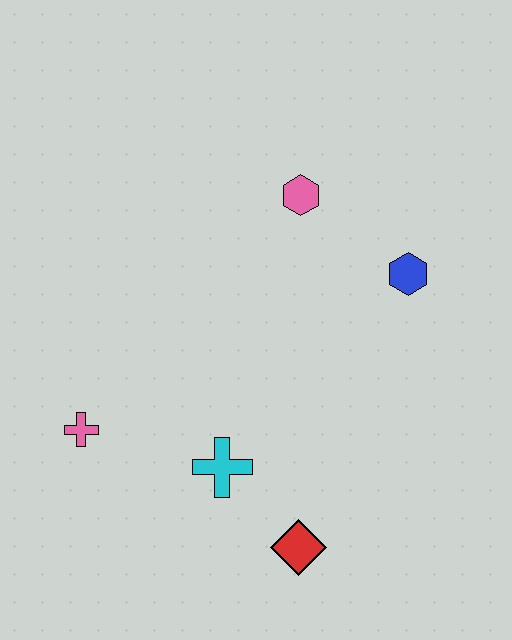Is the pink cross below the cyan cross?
No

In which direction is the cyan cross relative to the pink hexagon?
The cyan cross is below the pink hexagon.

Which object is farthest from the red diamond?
The pink hexagon is farthest from the red diamond.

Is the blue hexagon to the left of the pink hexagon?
No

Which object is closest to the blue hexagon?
The pink hexagon is closest to the blue hexagon.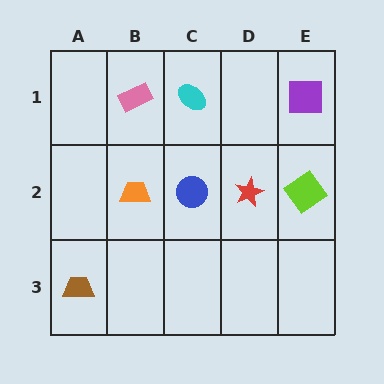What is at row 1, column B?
A pink rectangle.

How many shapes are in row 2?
4 shapes.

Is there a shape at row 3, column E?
No, that cell is empty.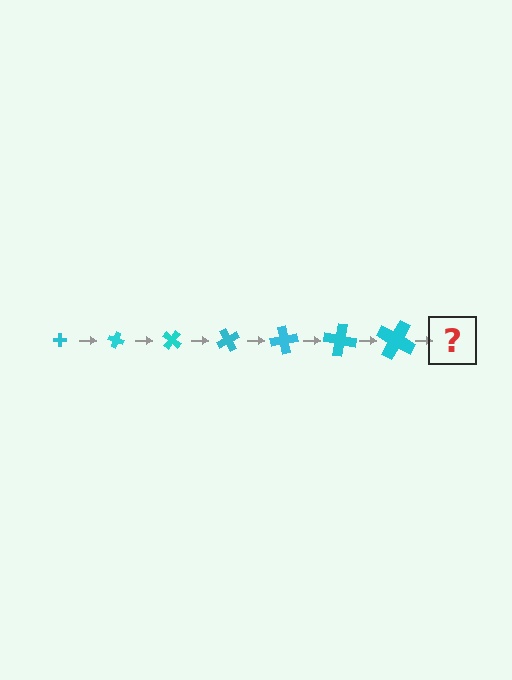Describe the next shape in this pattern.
It should be a cross, larger than the previous one and rotated 140 degrees from the start.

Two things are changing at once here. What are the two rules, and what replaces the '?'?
The two rules are that the cross grows larger each step and it rotates 20 degrees each step. The '?' should be a cross, larger than the previous one and rotated 140 degrees from the start.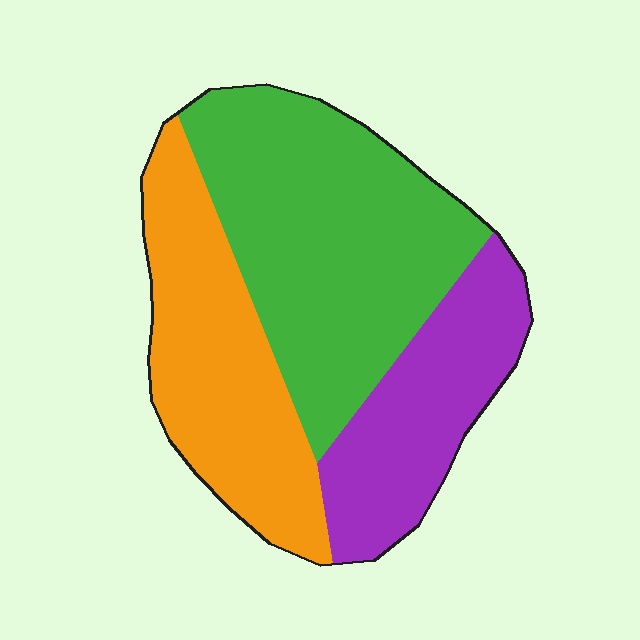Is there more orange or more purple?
Orange.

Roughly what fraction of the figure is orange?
Orange covers 31% of the figure.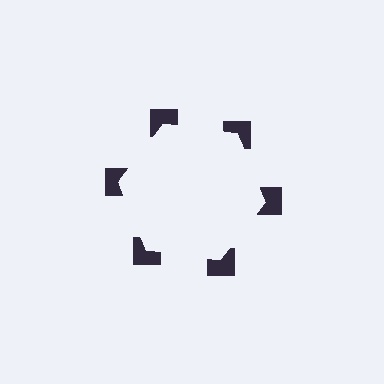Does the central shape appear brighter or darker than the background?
It typically appears slightly brighter than the background, even though no actual brightness change is drawn.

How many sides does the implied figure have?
6 sides.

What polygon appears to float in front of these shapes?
An illusory hexagon — its edges are inferred from the aligned wedge cuts in the notched squares, not physically drawn.